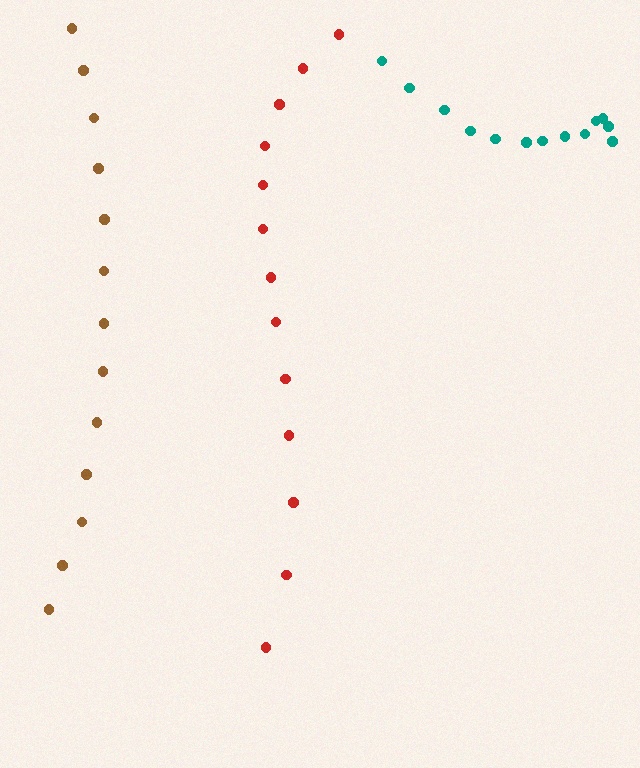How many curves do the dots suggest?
There are 3 distinct paths.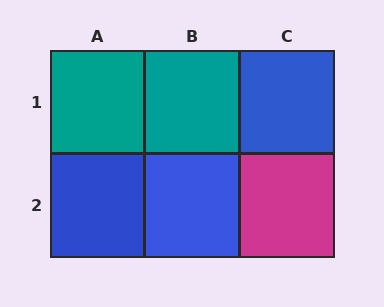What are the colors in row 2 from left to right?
Blue, blue, magenta.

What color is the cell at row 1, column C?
Blue.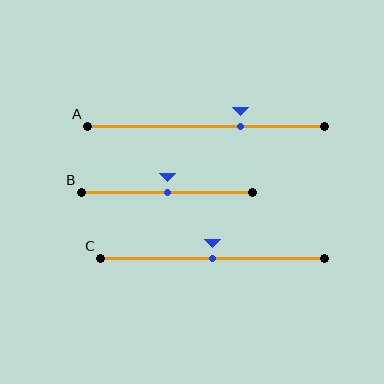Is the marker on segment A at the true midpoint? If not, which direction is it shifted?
No, the marker on segment A is shifted to the right by about 15% of the segment length.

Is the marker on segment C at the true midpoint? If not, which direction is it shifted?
Yes, the marker on segment C is at the true midpoint.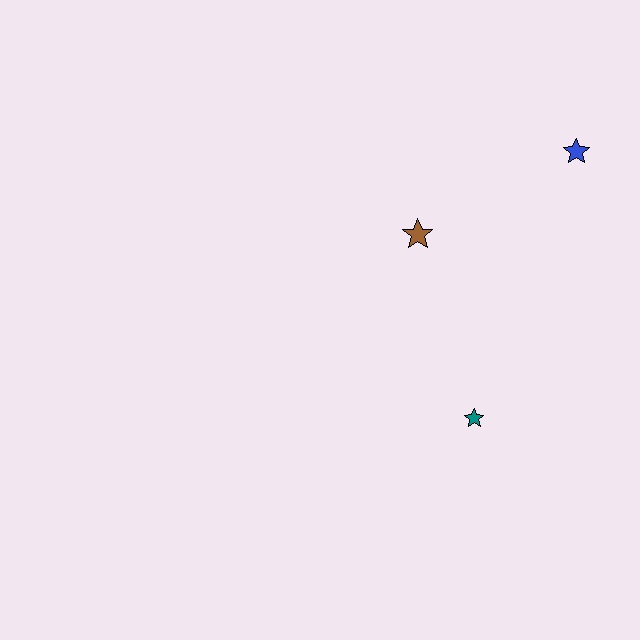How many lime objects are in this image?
There are no lime objects.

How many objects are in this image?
There are 3 objects.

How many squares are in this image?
There are no squares.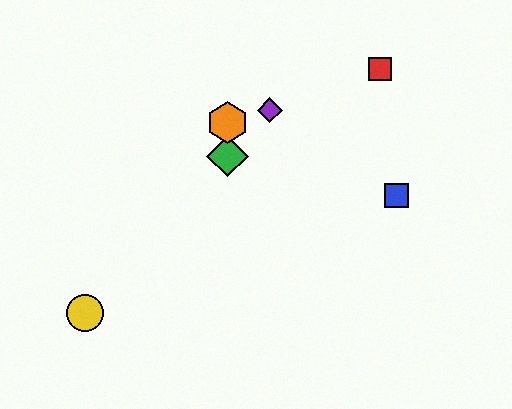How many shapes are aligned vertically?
2 shapes (the green diamond, the orange hexagon) are aligned vertically.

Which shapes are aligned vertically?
The green diamond, the orange hexagon are aligned vertically.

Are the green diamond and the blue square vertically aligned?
No, the green diamond is at x≈228 and the blue square is at x≈396.